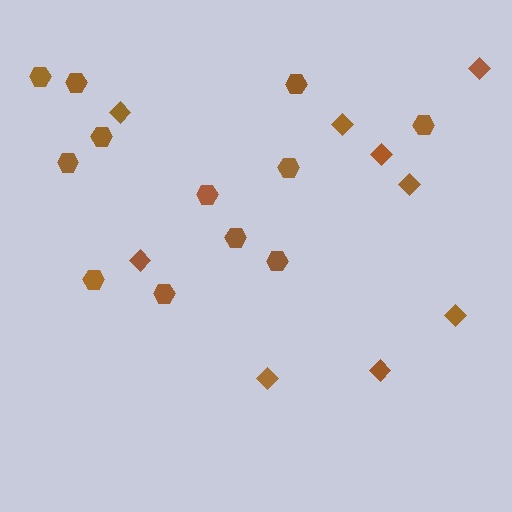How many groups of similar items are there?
There are 2 groups: one group of hexagons (12) and one group of diamonds (9).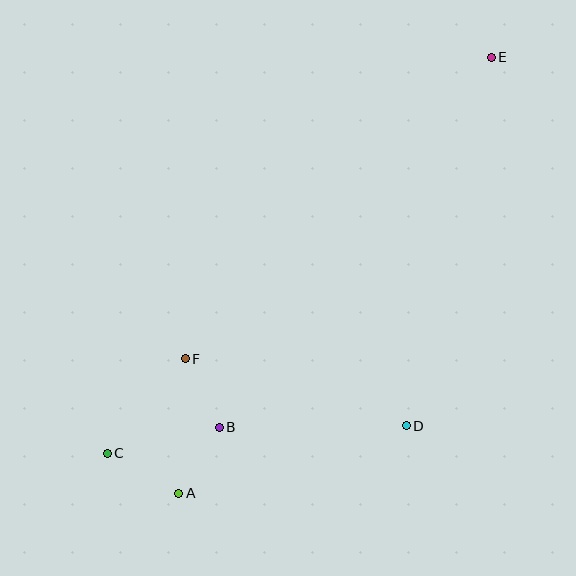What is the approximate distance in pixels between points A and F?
The distance between A and F is approximately 135 pixels.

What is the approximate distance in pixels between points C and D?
The distance between C and D is approximately 300 pixels.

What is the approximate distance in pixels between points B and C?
The distance between B and C is approximately 115 pixels.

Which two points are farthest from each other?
Points C and E are farthest from each other.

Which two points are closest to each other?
Points B and F are closest to each other.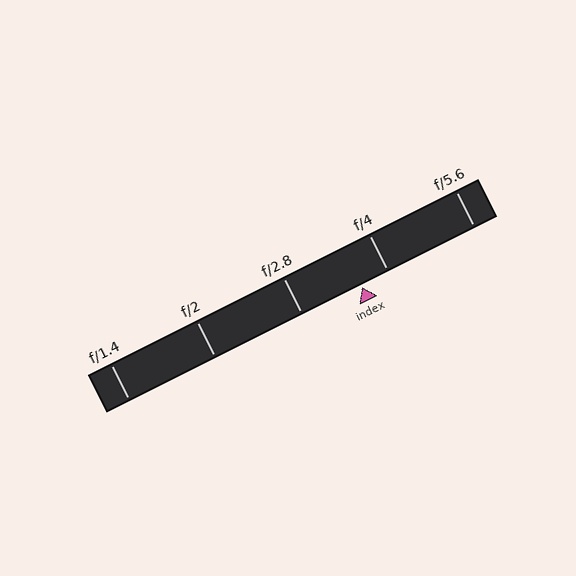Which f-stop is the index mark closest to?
The index mark is closest to f/4.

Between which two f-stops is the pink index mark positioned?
The index mark is between f/2.8 and f/4.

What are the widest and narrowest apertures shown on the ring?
The widest aperture shown is f/1.4 and the narrowest is f/5.6.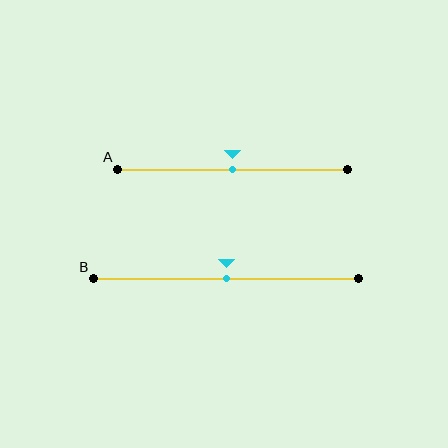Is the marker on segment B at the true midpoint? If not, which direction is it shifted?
Yes, the marker on segment B is at the true midpoint.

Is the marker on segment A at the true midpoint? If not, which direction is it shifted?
Yes, the marker on segment A is at the true midpoint.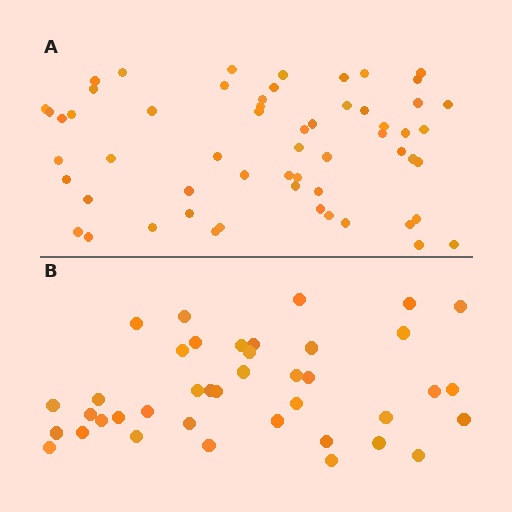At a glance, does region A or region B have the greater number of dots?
Region A (the top region) has more dots.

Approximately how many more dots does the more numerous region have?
Region A has approximately 20 more dots than region B.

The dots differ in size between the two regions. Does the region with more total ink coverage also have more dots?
No. Region B has more total ink coverage because its dots are larger, but region A actually contains more individual dots. Total area can be misleading — the number of items is what matters here.